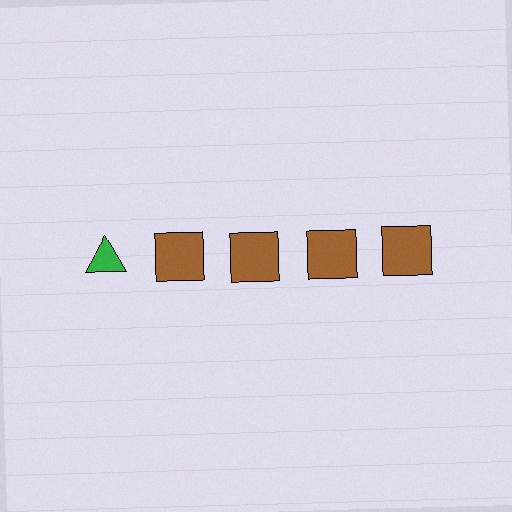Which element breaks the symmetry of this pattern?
The green triangle in the top row, leftmost column breaks the symmetry. All other shapes are brown squares.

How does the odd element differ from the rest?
It differs in both color (green instead of brown) and shape (triangle instead of square).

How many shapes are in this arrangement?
There are 5 shapes arranged in a grid pattern.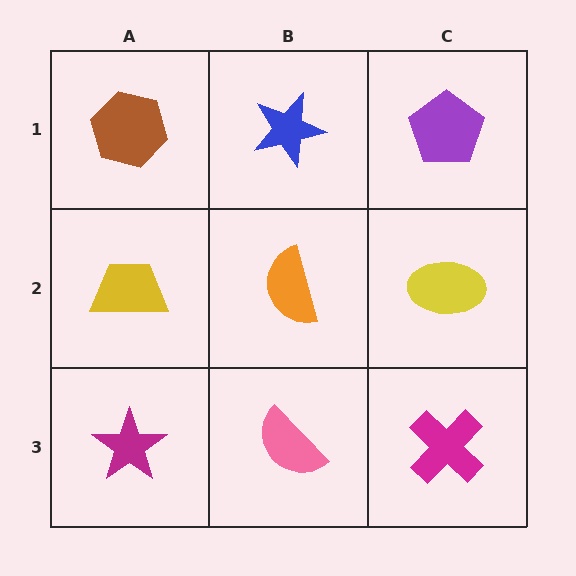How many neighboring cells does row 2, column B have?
4.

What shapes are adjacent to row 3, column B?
An orange semicircle (row 2, column B), a magenta star (row 3, column A), a magenta cross (row 3, column C).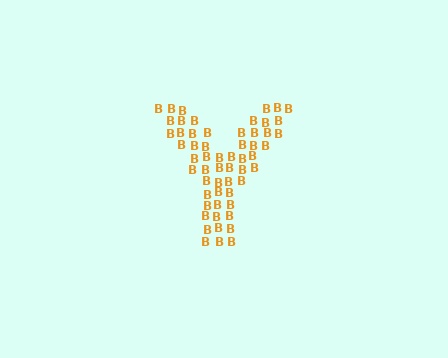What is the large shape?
The large shape is the letter Y.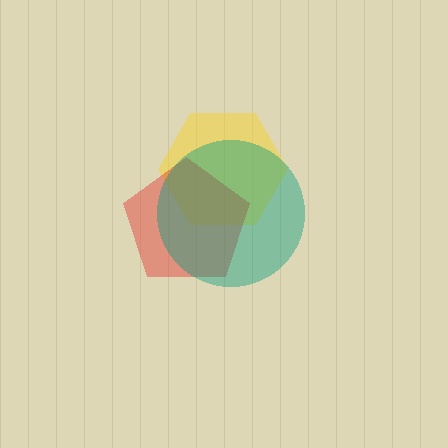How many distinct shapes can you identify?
There are 3 distinct shapes: a yellow hexagon, a red pentagon, a teal circle.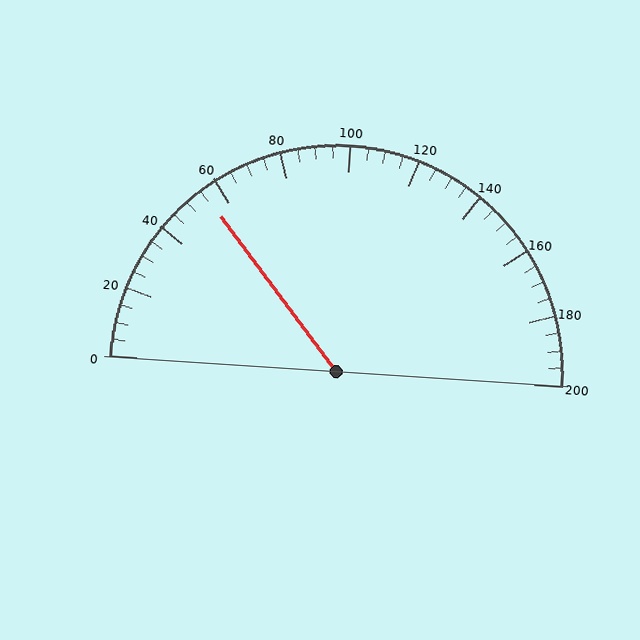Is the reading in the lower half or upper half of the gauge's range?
The reading is in the lower half of the range (0 to 200).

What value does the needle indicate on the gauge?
The needle indicates approximately 55.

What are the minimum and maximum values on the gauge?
The gauge ranges from 0 to 200.